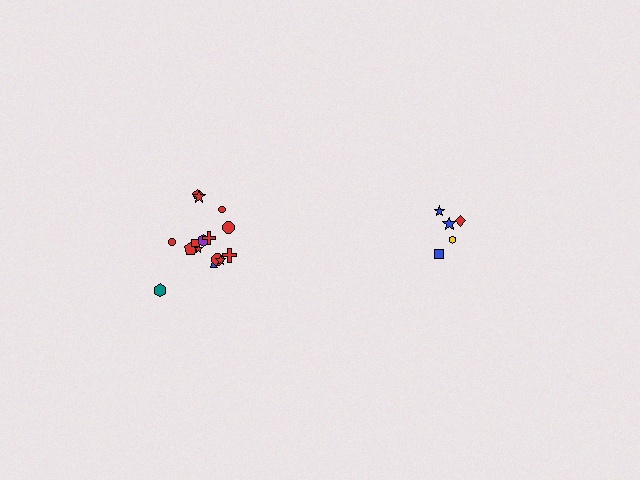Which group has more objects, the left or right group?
The left group.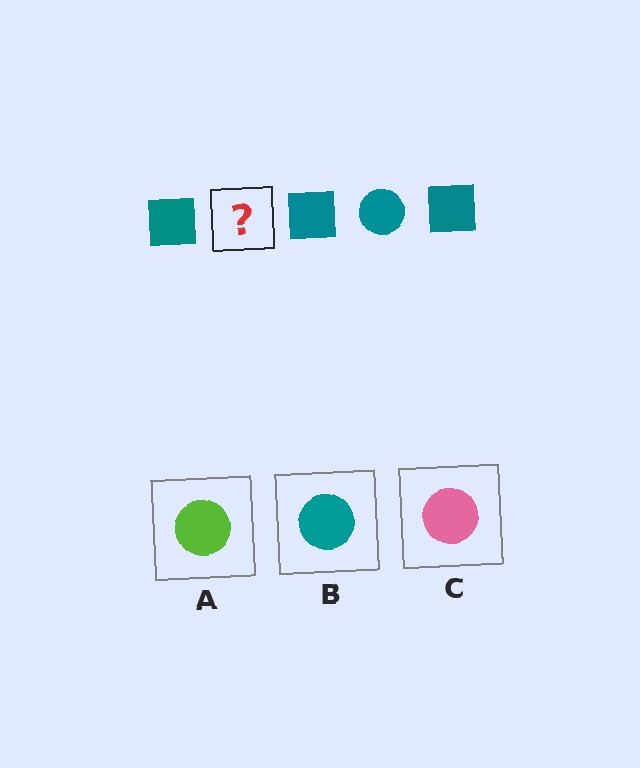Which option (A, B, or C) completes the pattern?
B.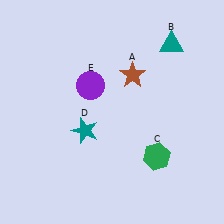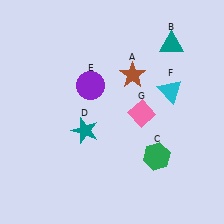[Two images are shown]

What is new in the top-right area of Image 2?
A cyan triangle (F) was added in the top-right area of Image 2.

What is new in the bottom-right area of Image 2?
A pink diamond (G) was added in the bottom-right area of Image 2.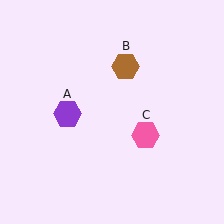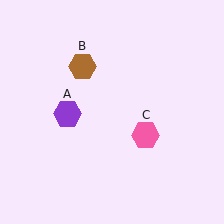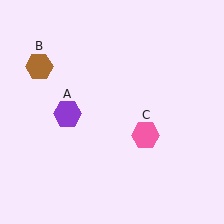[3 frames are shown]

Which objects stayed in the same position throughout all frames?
Purple hexagon (object A) and pink hexagon (object C) remained stationary.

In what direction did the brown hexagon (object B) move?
The brown hexagon (object B) moved left.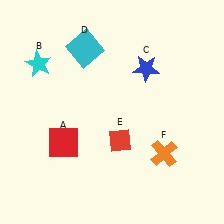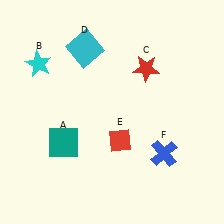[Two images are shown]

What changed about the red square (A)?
In Image 1, A is red. In Image 2, it changed to teal.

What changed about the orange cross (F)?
In Image 1, F is orange. In Image 2, it changed to blue.